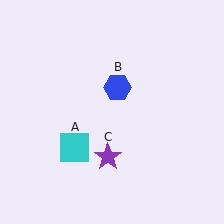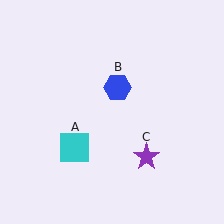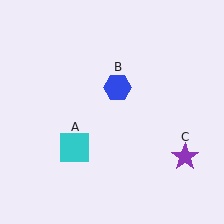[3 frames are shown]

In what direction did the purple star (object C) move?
The purple star (object C) moved right.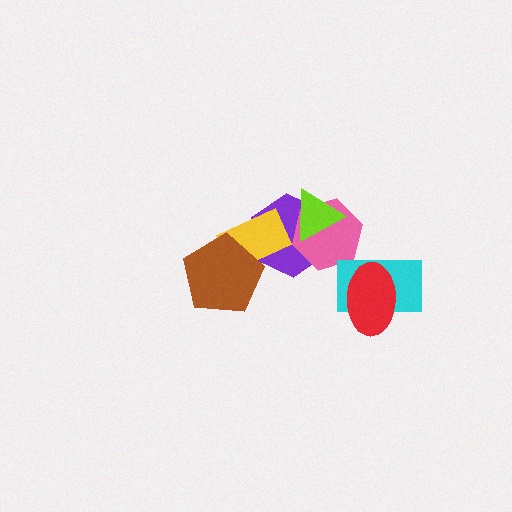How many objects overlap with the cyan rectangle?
1 object overlaps with the cyan rectangle.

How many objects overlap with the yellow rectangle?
2 objects overlap with the yellow rectangle.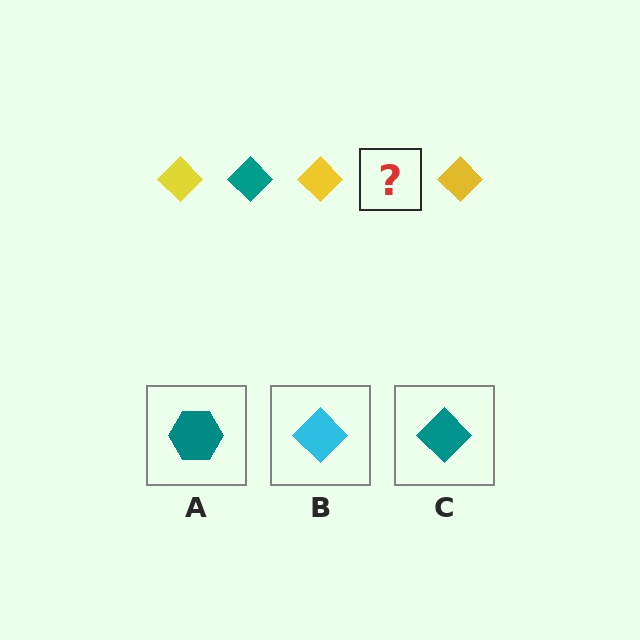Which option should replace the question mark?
Option C.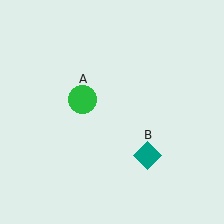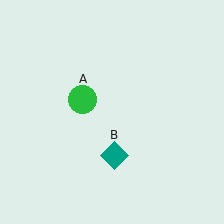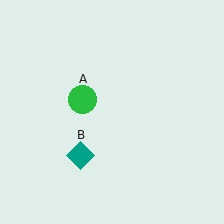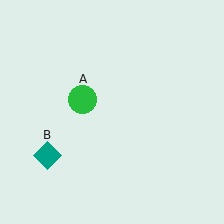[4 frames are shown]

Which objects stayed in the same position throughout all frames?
Green circle (object A) remained stationary.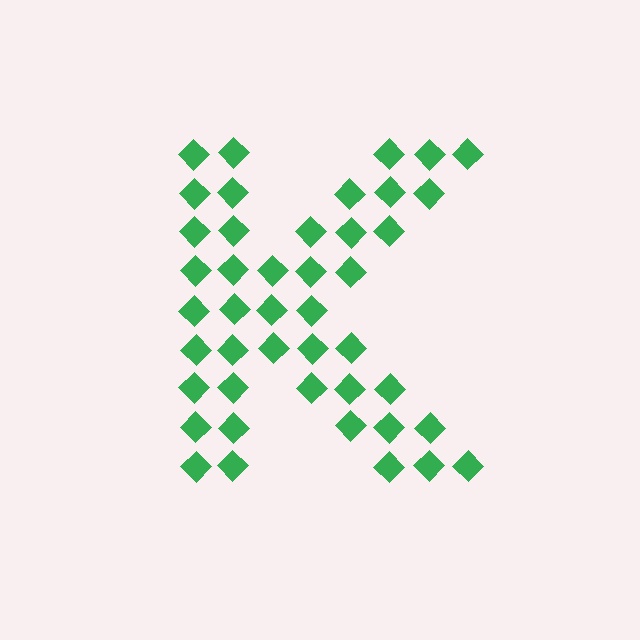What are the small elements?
The small elements are diamonds.